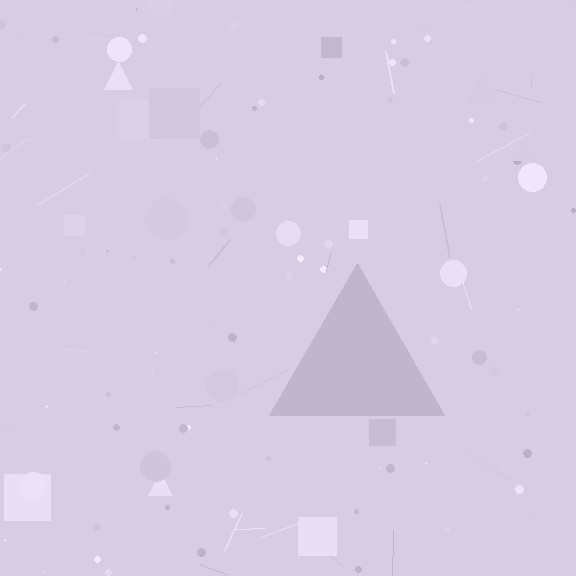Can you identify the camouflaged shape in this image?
The camouflaged shape is a triangle.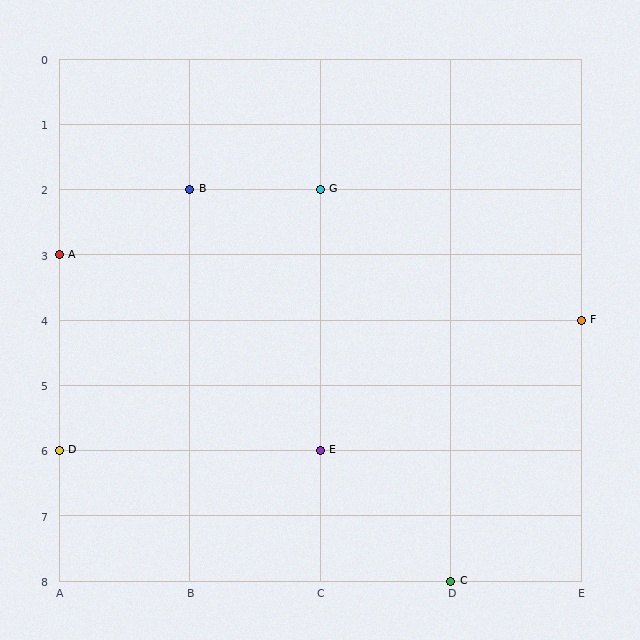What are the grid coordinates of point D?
Point D is at grid coordinates (A, 6).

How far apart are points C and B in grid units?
Points C and B are 2 columns and 6 rows apart (about 6.3 grid units diagonally).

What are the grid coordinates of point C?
Point C is at grid coordinates (D, 8).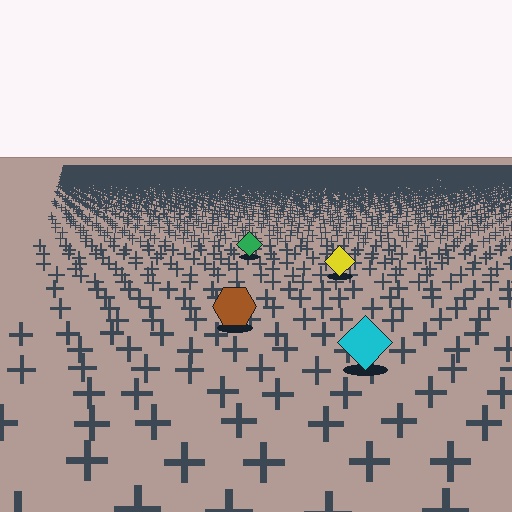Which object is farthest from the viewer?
The green diamond is farthest from the viewer. It appears smaller and the ground texture around it is denser.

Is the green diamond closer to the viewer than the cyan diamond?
No. The cyan diamond is closer — you can tell from the texture gradient: the ground texture is coarser near it.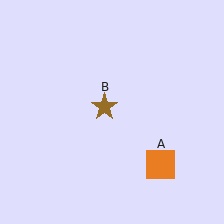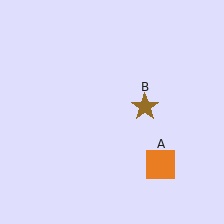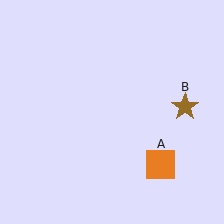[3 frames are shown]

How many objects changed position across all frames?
1 object changed position: brown star (object B).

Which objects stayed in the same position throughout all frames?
Orange square (object A) remained stationary.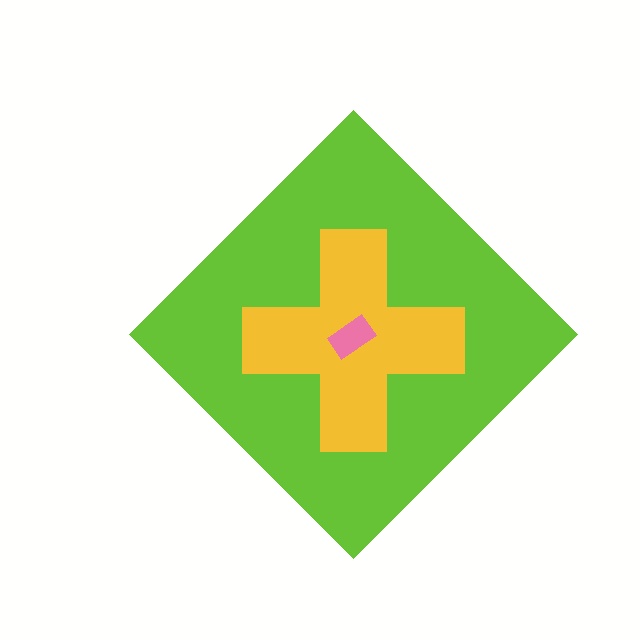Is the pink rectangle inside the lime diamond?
Yes.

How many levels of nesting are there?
3.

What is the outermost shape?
The lime diamond.